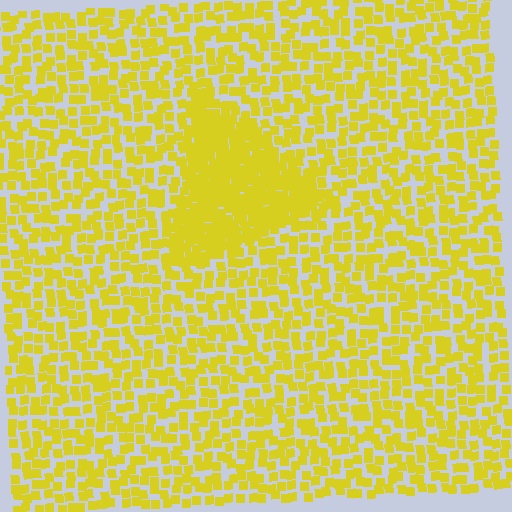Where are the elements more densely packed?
The elements are more densely packed inside the triangle boundary.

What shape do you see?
I see a triangle.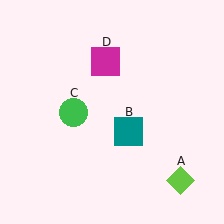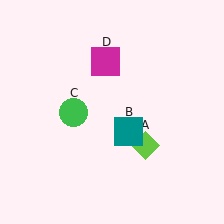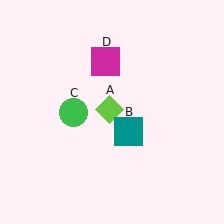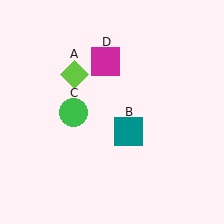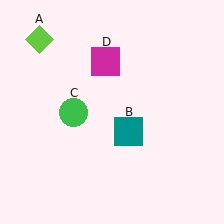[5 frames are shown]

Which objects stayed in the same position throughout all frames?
Teal square (object B) and green circle (object C) and magenta square (object D) remained stationary.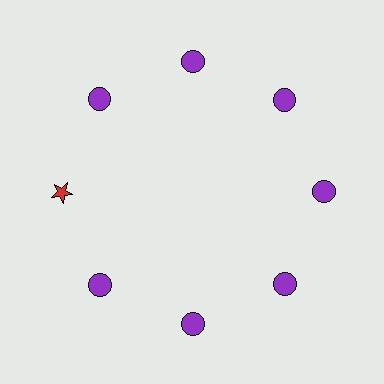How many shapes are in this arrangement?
There are 8 shapes arranged in a ring pattern.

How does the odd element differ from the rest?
It differs in both color (red instead of purple) and shape (star instead of circle).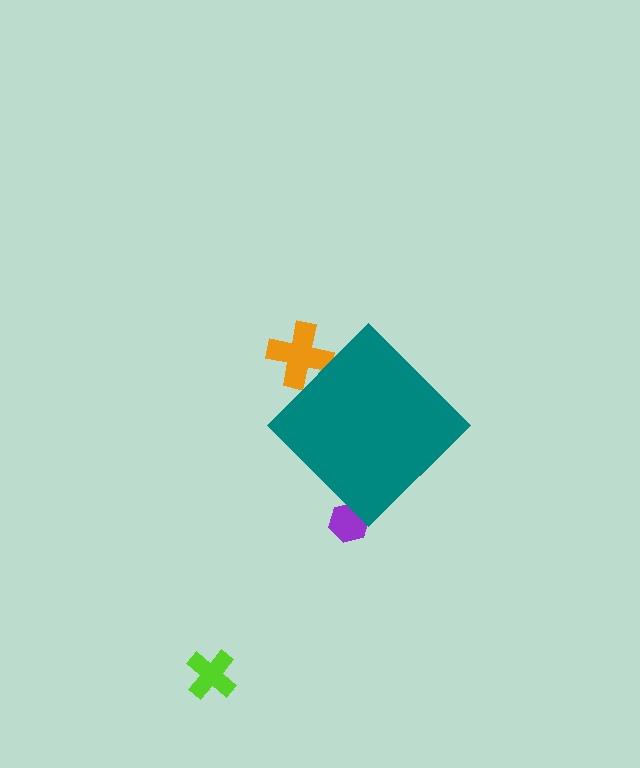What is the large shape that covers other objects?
A teal diamond.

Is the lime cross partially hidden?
No, the lime cross is fully visible.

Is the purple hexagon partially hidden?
Yes, the purple hexagon is partially hidden behind the teal diamond.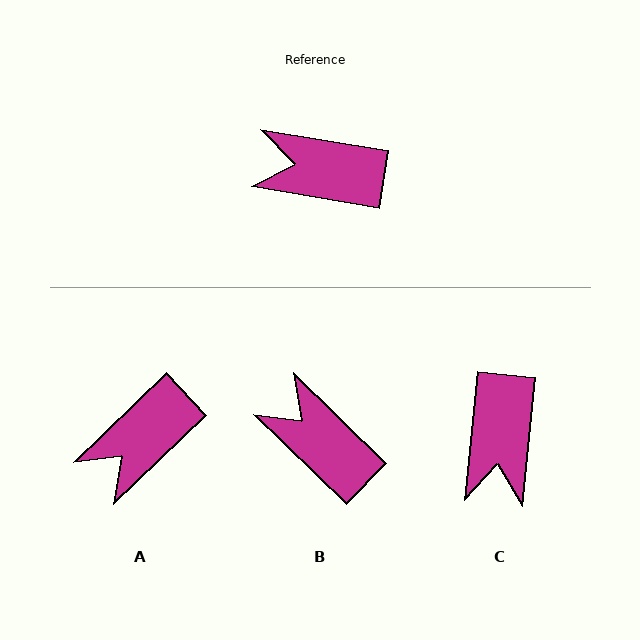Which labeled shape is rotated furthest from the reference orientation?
C, about 94 degrees away.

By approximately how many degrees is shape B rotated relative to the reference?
Approximately 35 degrees clockwise.